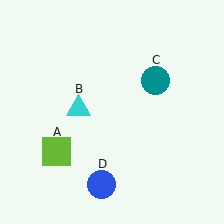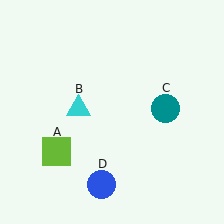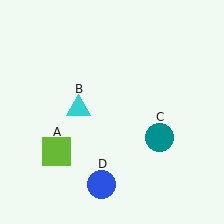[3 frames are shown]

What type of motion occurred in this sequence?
The teal circle (object C) rotated clockwise around the center of the scene.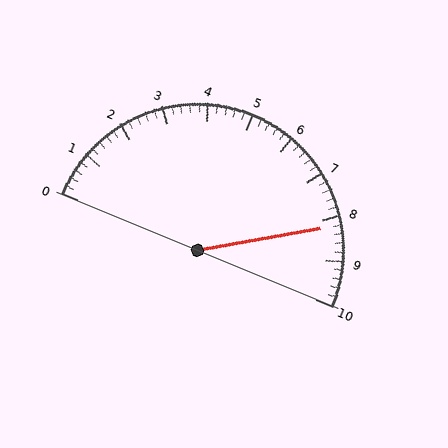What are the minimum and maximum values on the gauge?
The gauge ranges from 0 to 10.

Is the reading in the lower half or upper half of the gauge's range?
The reading is in the upper half of the range (0 to 10).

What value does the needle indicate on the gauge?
The needle indicates approximately 8.2.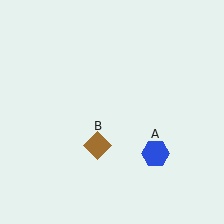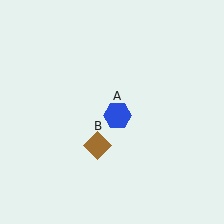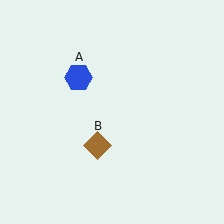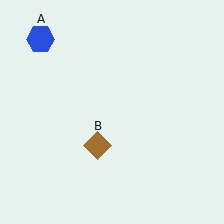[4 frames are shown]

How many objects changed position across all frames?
1 object changed position: blue hexagon (object A).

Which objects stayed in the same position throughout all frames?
Brown diamond (object B) remained stationary.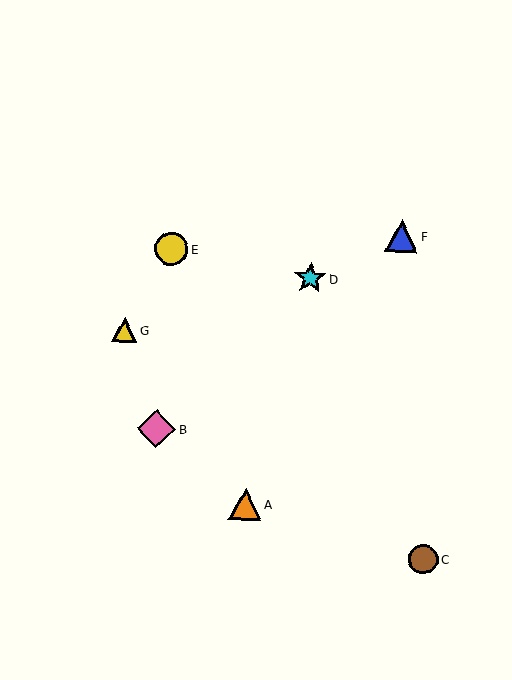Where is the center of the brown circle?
The center of the brown circle is at (423, 559).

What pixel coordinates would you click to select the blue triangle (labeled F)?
Click at (402, 236) to select the blue triangle F.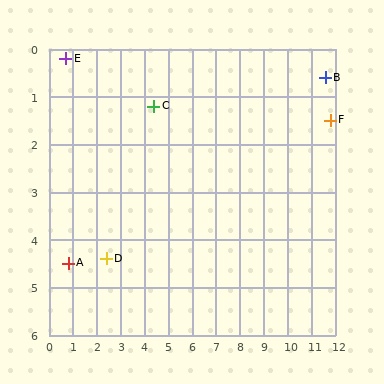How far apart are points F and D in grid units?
Points F and D are about 9.8 grid units apart.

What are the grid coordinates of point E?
Point E is at approximately (0.7, 0.2).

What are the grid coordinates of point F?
Point F is at approximately (11.8, 1.5).